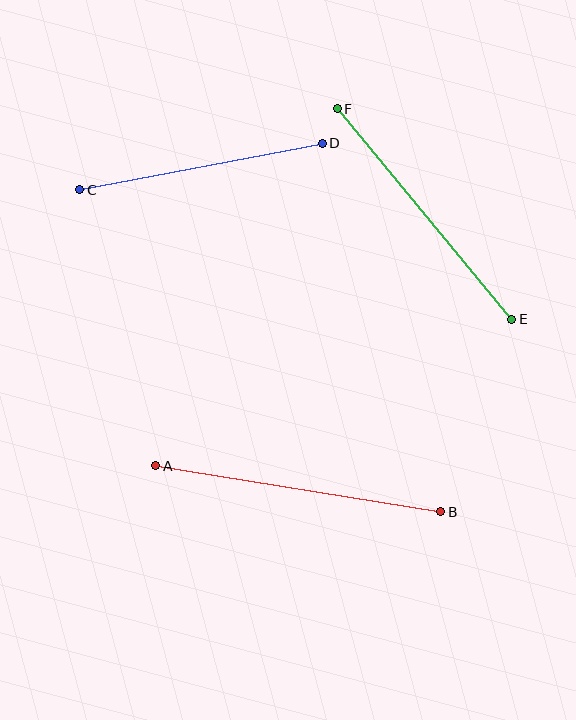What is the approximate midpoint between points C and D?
The midpoint is at approximately (201, 166) pixels.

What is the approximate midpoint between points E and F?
The midpoint is at approximately (425, 214) pixels.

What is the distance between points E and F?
The distance is approximately 273 pixels.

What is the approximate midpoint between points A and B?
The midpoint is at approximately (298, 489) pixels.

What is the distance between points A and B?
The distance is approximately 289 pixels.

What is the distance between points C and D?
The distance is approximately 247 pixels.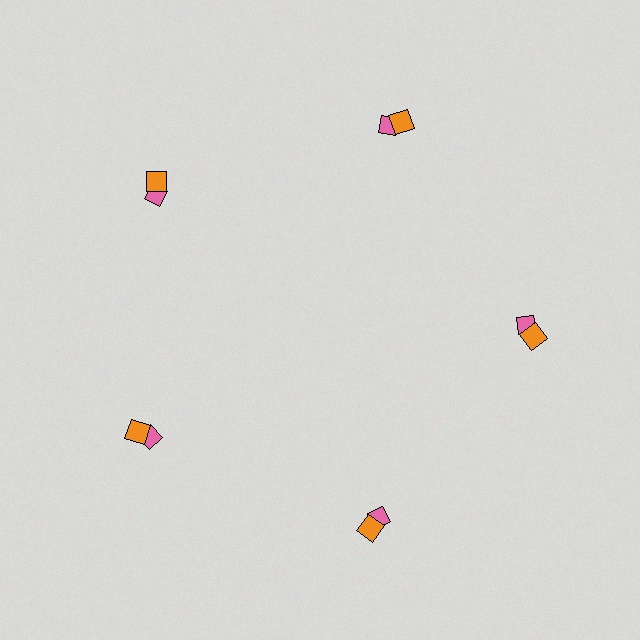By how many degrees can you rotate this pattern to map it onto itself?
The pattern maps onto itself every 72 degrees of rotation.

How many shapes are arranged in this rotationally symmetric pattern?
There are 10 shapes, arranged in 5 groups of 2.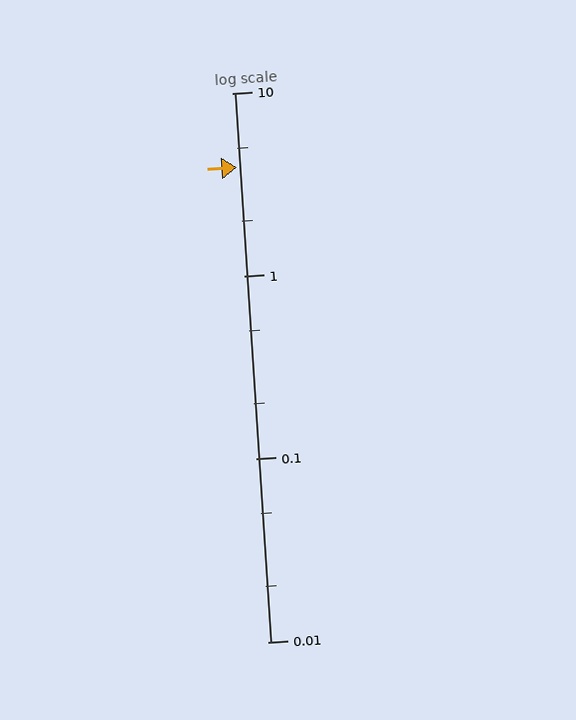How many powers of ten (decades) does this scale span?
The scale spans 3 decades, from 0.01 to 10.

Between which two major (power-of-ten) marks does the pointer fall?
The pointer is between 1 and 10.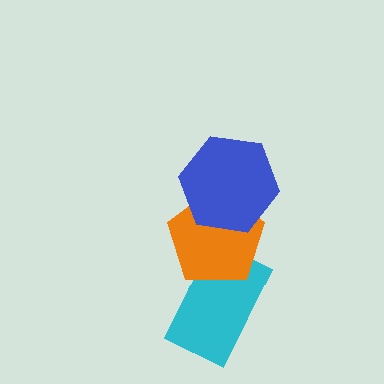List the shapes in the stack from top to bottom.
From top to bottom: the blue hexagon, the orange pentagon, the cyan rectangle.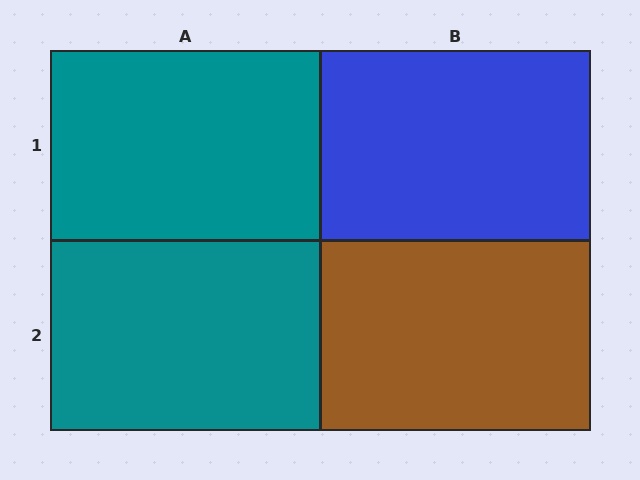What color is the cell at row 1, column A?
Teal.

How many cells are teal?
2 cells are teal.